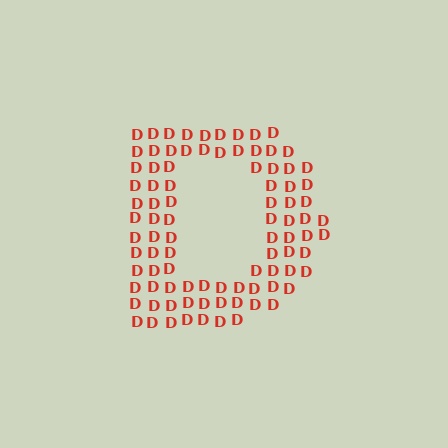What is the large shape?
The large shape is the letter D.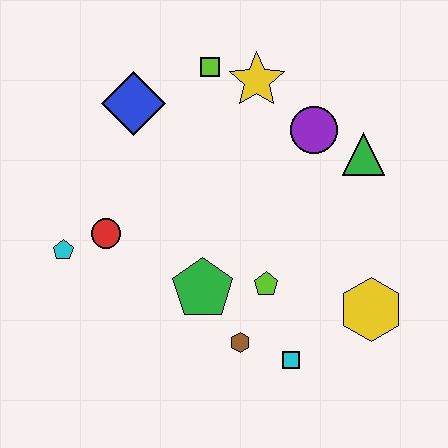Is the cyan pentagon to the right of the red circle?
No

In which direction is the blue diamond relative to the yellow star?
The blue diamond is to the left of the yellow star.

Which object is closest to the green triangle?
The purple circle is closest to the green triangle.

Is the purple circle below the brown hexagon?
No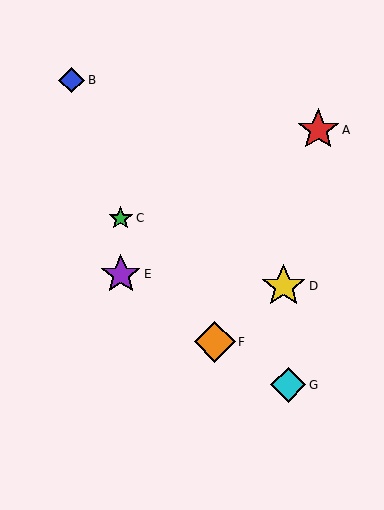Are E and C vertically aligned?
Yes, both are at x≈121.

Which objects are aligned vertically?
Objects C, E are aligned vertically.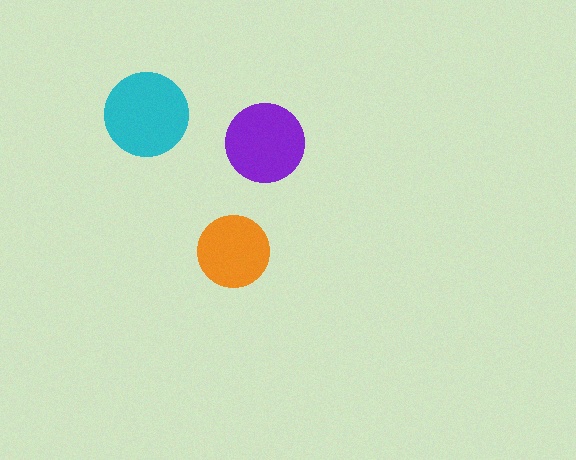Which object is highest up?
The cyan circle is topmost.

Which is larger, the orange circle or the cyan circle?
The cyan one.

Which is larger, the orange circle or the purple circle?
The purple one.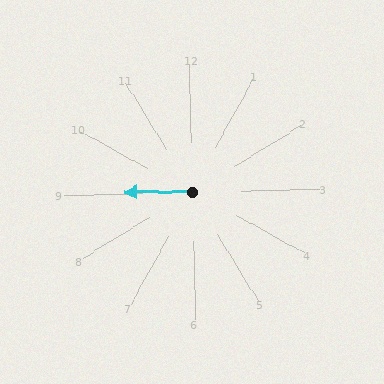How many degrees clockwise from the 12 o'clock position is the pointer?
Approximately 271 degrees.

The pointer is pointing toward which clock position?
Roughly 9 o'clock.